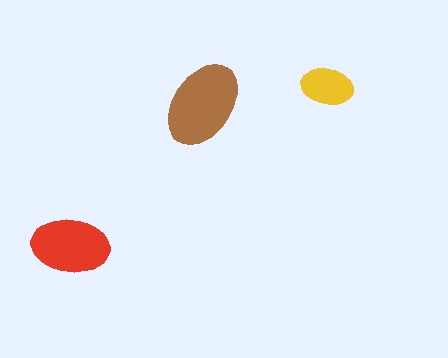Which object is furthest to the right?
The yellow ellipse is rightmost.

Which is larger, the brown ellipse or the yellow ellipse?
The brown one.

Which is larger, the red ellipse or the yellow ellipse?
The red one.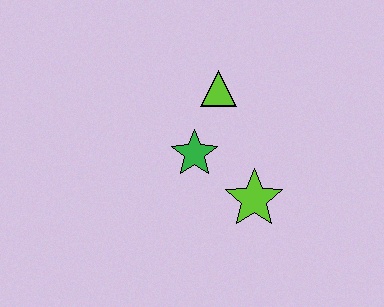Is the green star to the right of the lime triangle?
No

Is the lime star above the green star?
No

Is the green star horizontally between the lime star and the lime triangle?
No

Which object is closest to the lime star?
The green star is closest to the lime star.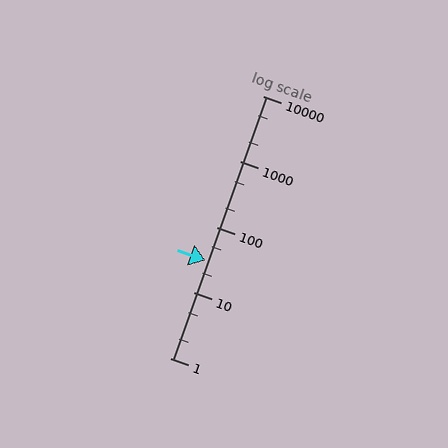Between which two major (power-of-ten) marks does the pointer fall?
The pointer is between 10 and 100.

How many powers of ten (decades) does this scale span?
The scale spans 4 decades, from 1 to 10000.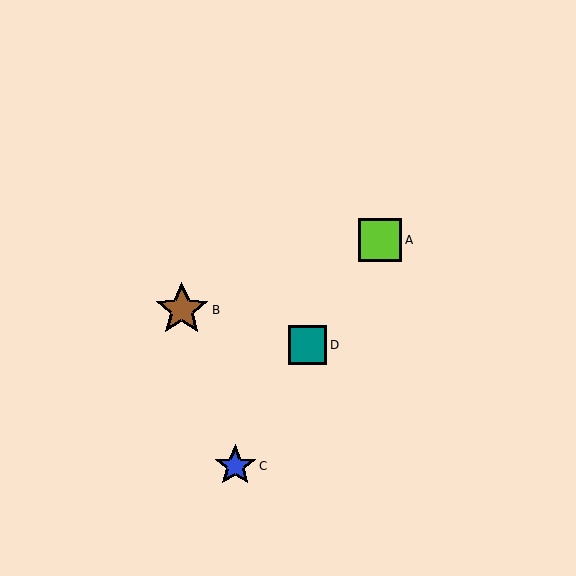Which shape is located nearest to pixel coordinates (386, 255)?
The lime square (labeled A) at (380, 240) is nearest to that location.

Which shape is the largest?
The brown star (labeled B) is the largest.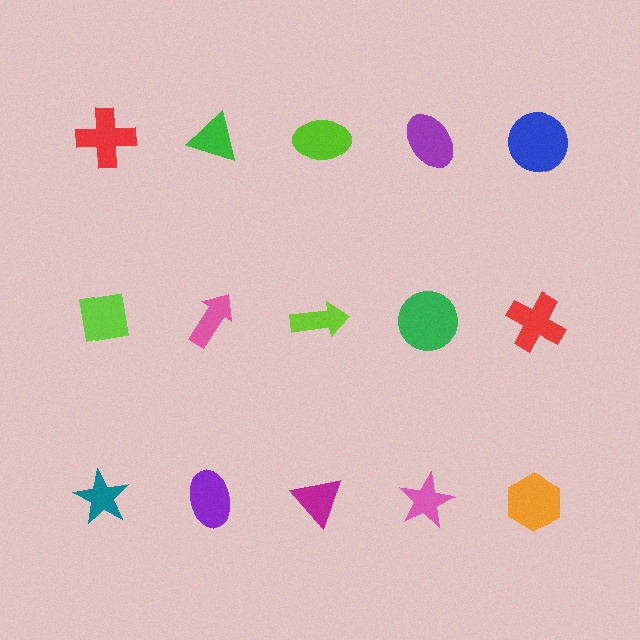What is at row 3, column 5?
An orange hexagon.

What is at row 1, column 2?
A green triangle.